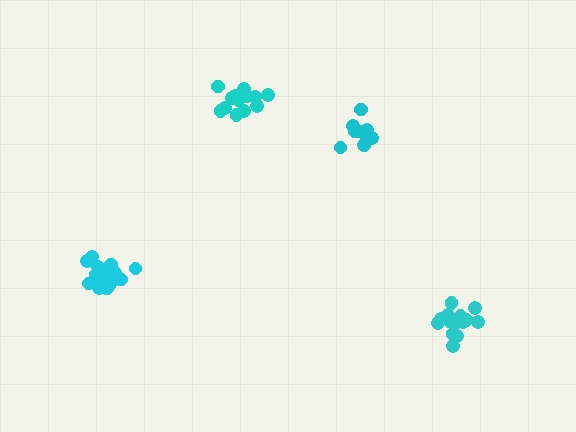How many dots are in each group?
Group 1: 15 dots, Group 2: 10 dots, Group 3: 15 dots, Group 4: 13 dots (53 total).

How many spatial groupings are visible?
There are 4 spatial groupings.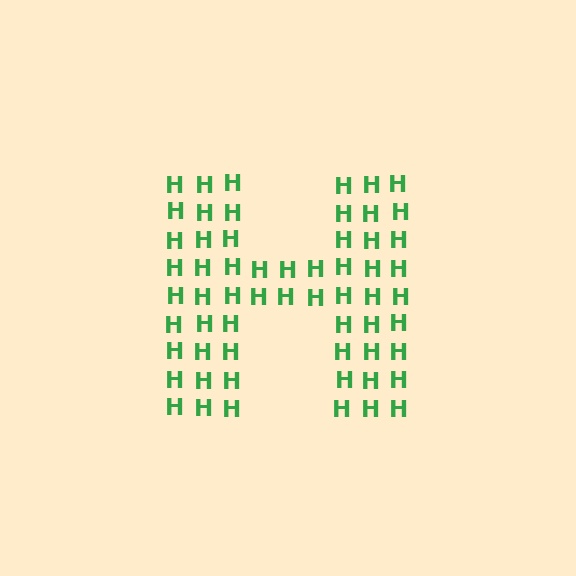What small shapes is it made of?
It is made of small letter H's.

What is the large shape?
The large shape is the letter H.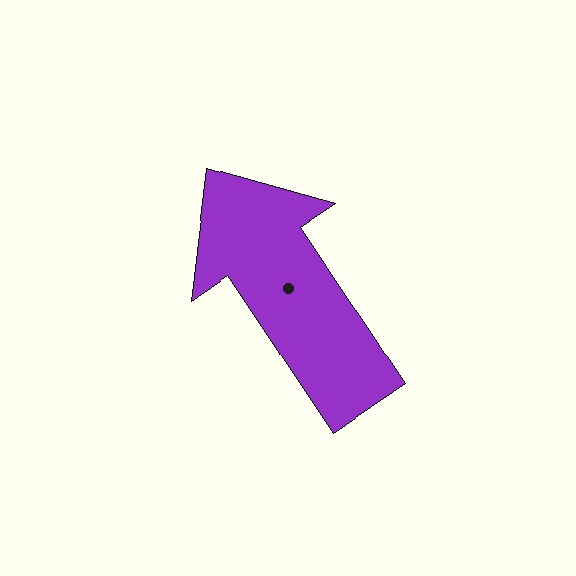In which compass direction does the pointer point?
Northwest.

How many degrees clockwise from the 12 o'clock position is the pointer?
Approximately 326 degrees.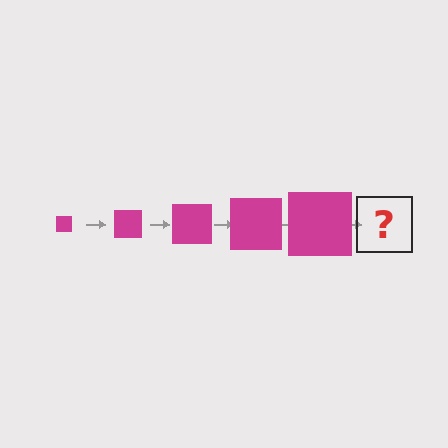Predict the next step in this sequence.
The next step is a magenta square, larger than the previous one.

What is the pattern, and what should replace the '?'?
The pattern is that the square gets progressively larger each step. The '?' should be a magenta square, larger than the previous one.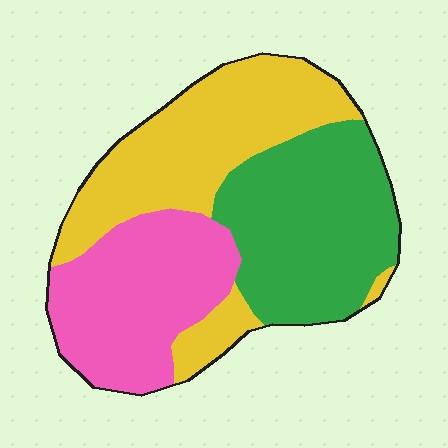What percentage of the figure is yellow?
Yellow takes up about three eighths (3/8) of the figure.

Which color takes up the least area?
Pink, at roughly 30%.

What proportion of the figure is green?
Green covers 34% of the figure.